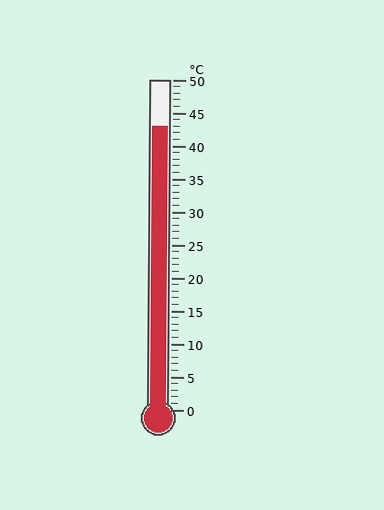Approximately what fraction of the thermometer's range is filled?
The thermometer is filled to approximately 85% of its range.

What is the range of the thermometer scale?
The thermometer scale ranges from 0°C to 50°C.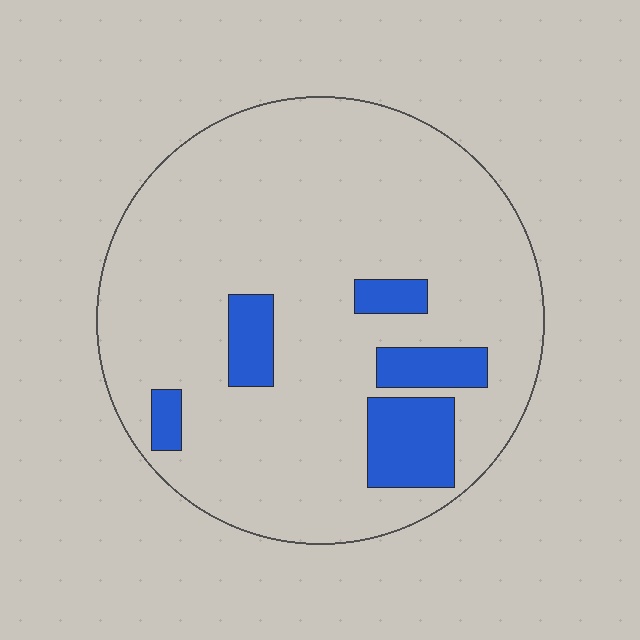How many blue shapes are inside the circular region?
5.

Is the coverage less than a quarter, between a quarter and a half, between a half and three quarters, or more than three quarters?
Less than a quarter.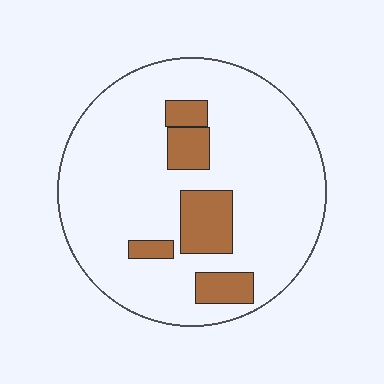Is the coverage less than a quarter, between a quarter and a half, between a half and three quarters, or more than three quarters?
Less than a quarter.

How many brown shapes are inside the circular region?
5.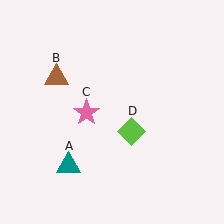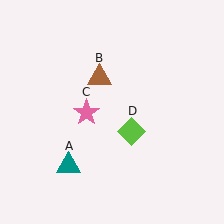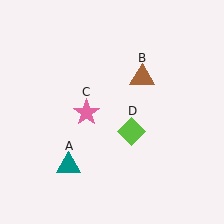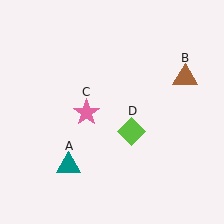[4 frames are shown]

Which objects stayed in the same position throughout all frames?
Teal triangle (object A) and pink star (object C) and lime diamond (object D) remained stationary.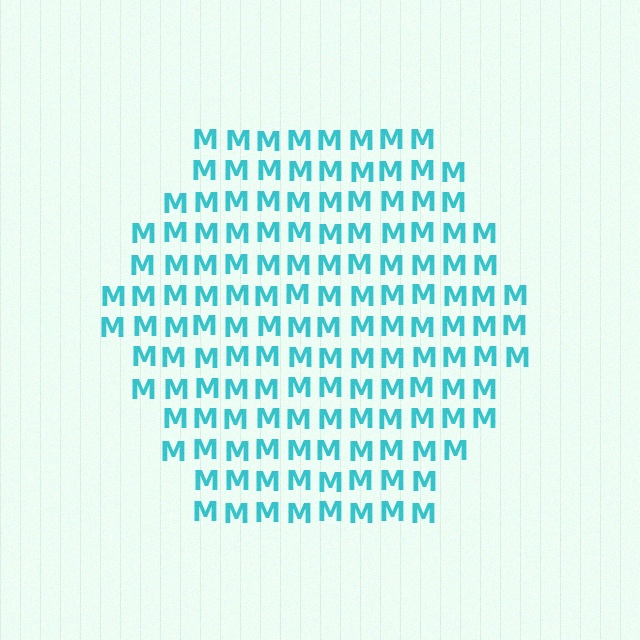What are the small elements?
The small elements are letter M's.